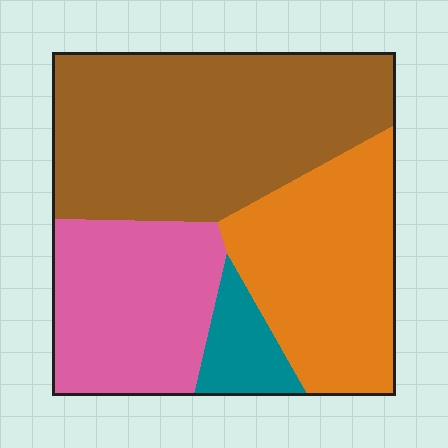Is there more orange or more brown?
Brown.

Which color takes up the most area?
Brown, at roughly 40%.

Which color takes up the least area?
Teal, at roughly 5%.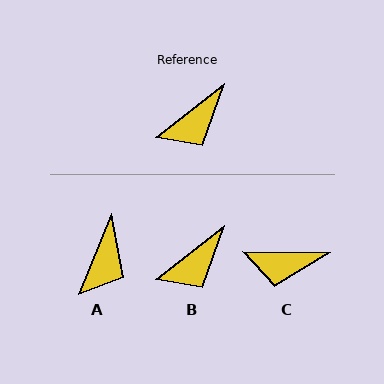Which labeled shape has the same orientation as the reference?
B.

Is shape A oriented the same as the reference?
No, it is off by about 30 degrees.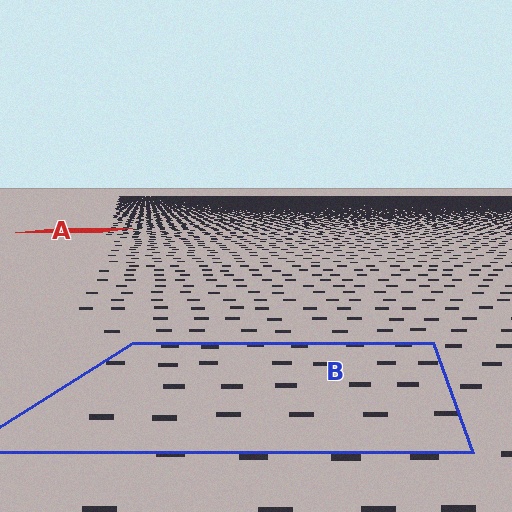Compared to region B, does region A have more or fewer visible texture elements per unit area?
Region A has more texture elements per unit area — they are packed more densely because it is farther away.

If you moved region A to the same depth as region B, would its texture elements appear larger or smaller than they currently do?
They would appear larger. At a closer depth, the same texture elements are projected at a bigger on-screen size.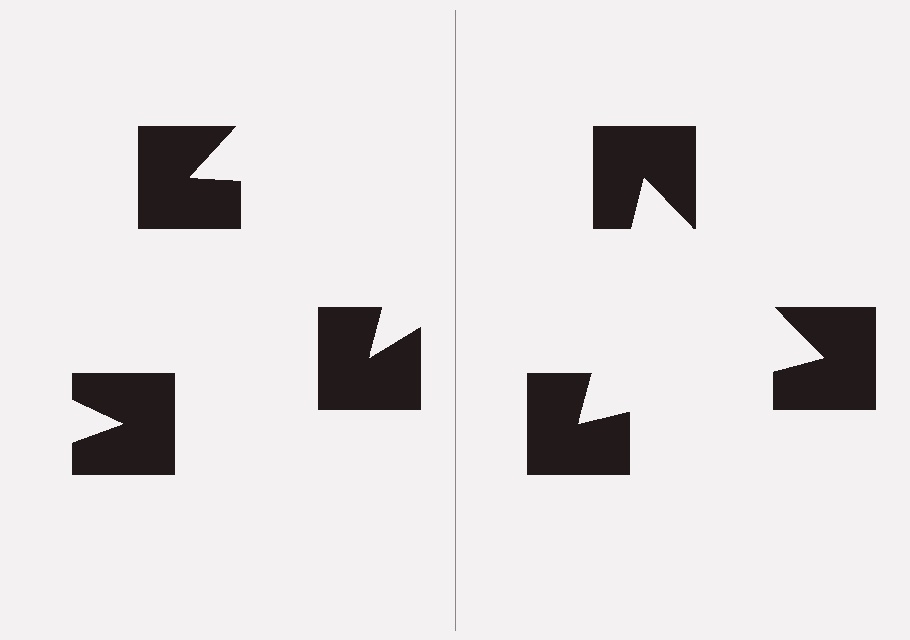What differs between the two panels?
The notched squares are positioned identically on both sides; only the wedge orientations differ. On the right they align to a triangle; on the left they are misaligned.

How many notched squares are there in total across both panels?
6 — 3 on each side.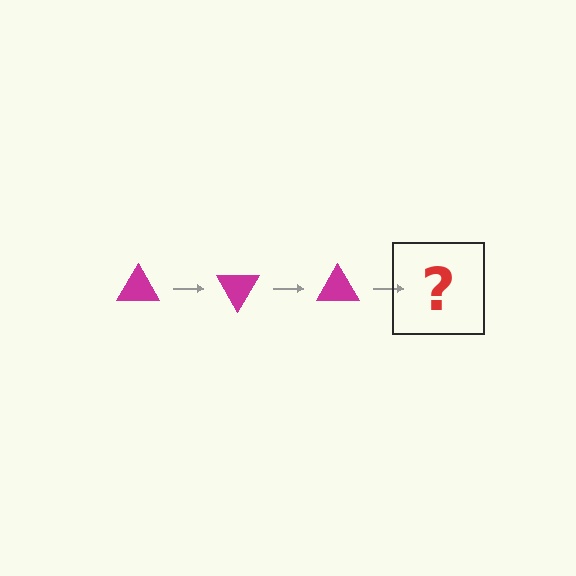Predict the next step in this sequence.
The next step is a magenta triangle rotated 180 degrees.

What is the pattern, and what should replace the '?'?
The pattern is that the triangle rotates 60 degrees each step. The '?' should be a magenta triangle rotated 180 degrees.